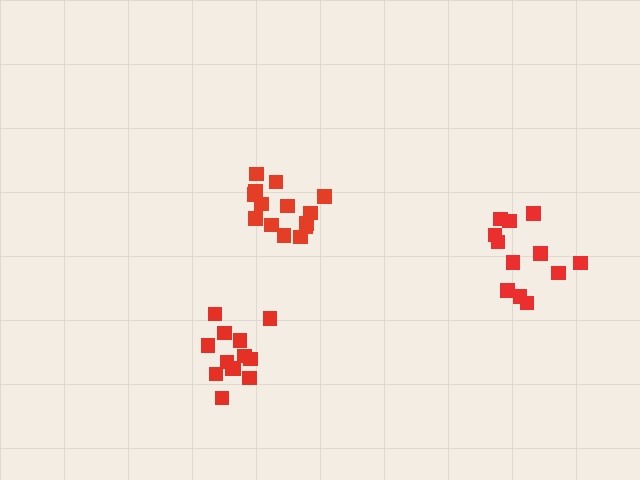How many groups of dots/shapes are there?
There are 3 groups.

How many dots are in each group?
Group 1: 13 dots, Group 2: 12 dots, Group 3: 14 dots (39 total).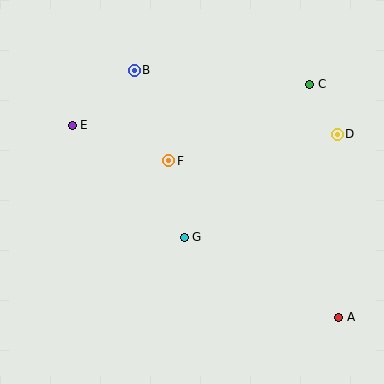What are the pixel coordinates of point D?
Point D is at (337, 134).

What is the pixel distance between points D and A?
The distance between D and A is 183 pixels.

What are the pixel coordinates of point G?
Point G is at (184, 237).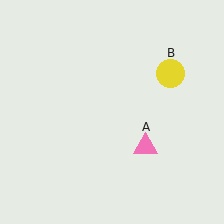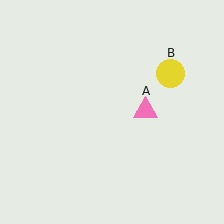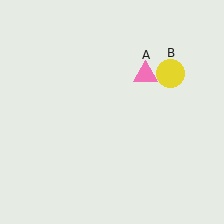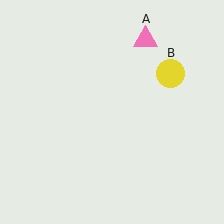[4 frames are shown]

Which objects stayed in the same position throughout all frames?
Yellow circle (object B) remained stationary.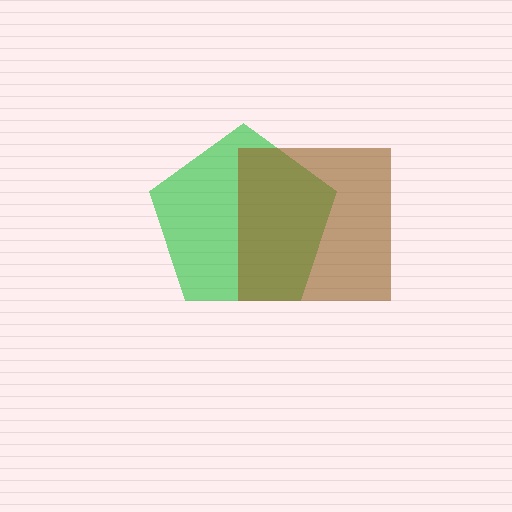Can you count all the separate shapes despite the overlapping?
Yes, there are 2 separate shapes.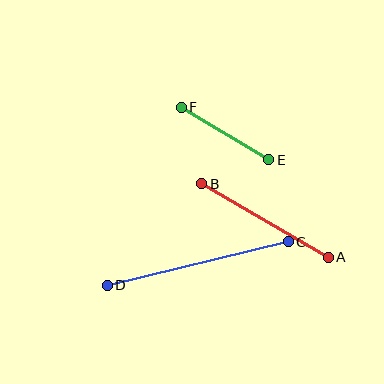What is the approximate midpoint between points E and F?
The midpoint is at approximately (225, 133) pixels.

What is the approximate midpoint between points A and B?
The midpoint is at approximately (265, 221) pixels.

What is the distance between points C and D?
The distance is approximately 186 pixels.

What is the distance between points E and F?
The distance is approximately 102 pixels.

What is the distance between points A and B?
The distance is approximately 146 pixels.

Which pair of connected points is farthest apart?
Points C and D are farthest apart.